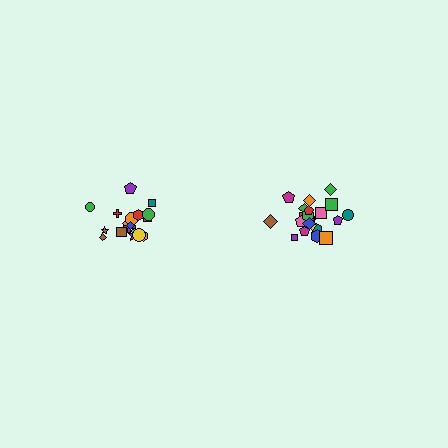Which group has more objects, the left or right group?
The right group.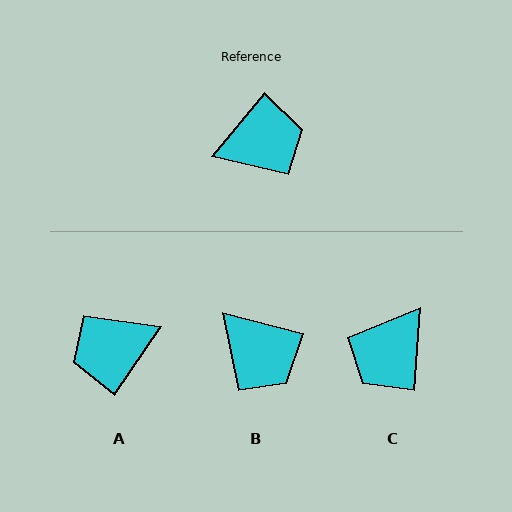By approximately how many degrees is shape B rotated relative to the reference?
Approximately 65 degrees clockwise.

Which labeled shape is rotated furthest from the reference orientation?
A, about 175 degrees away.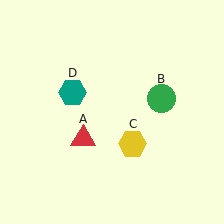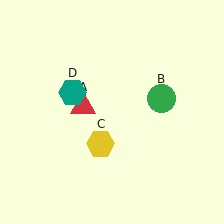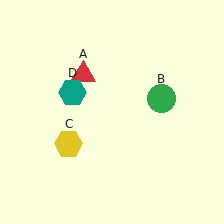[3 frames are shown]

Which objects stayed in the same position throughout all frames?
Green circle (object B) and teal hexagon (object D) remained stationary.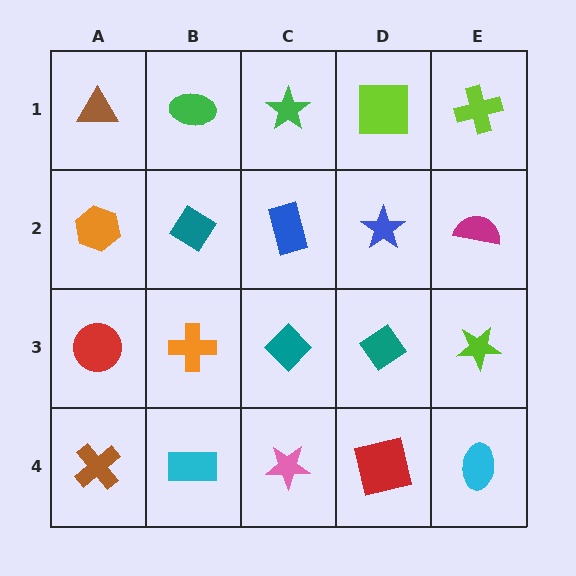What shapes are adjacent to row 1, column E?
A magenta semicircle (row 2, column E), a lime square (row 1, column D).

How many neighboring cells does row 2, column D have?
4.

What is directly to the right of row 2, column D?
A magenta semicircle.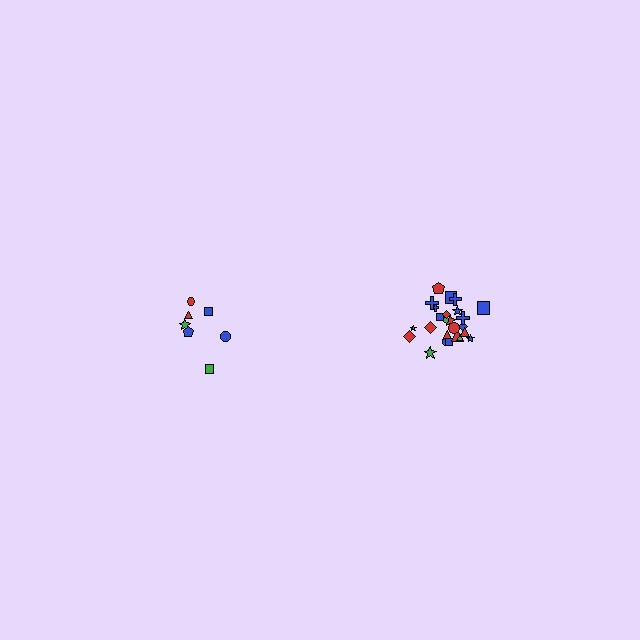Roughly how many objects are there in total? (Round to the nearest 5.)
Roughly 30 objects in total.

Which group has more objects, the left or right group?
The right group.